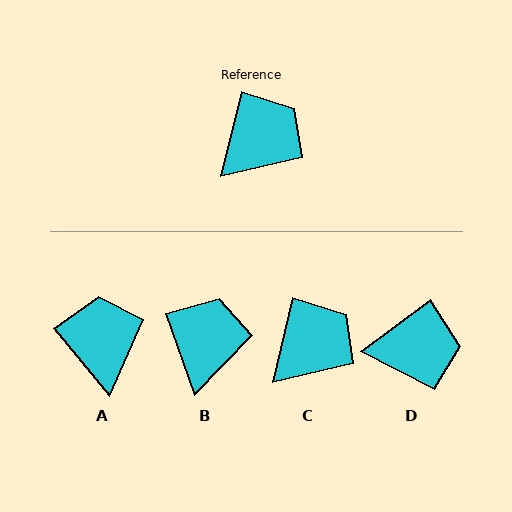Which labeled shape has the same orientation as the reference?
C.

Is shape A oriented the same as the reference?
No, it is off by about 53 degrees.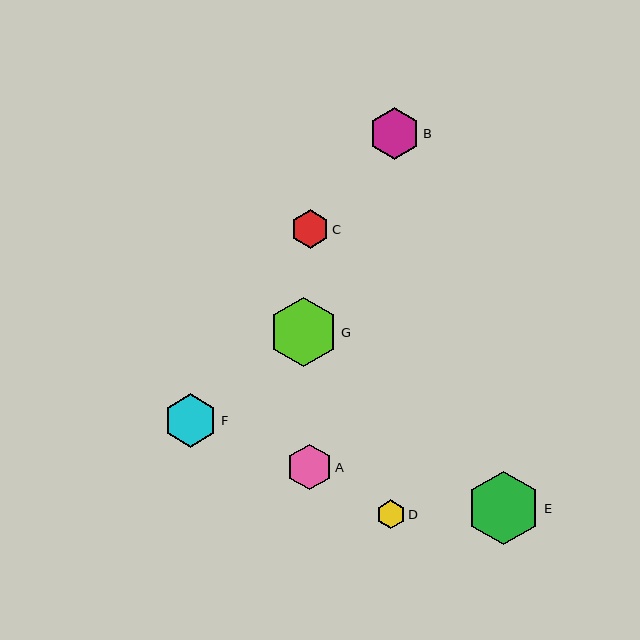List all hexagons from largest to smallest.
From largest to smallest: E, G, F, B, A, C, D.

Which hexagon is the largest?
Hexagon E is the largest with a size of approximately 74 pixels.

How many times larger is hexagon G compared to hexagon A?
Hexagon G is approximately 1.5 times the size of hexagon A.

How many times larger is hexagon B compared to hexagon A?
Hexagon B is approximately 1.1 times the size of hexagon A.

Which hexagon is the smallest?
Hexagon D is the smallest with a size of approximately 29 pixels.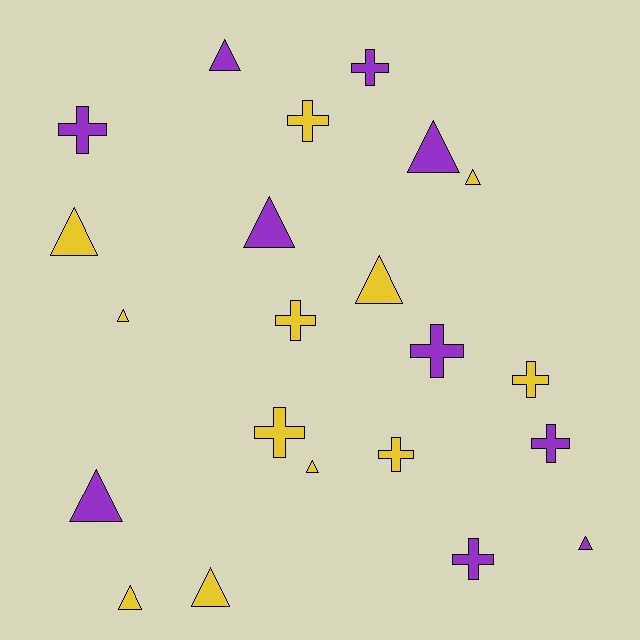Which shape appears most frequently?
Triangle, with 12 objects.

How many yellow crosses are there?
There are 5 yellow crosses.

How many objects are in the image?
There are 22 objects.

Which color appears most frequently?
Yellow, with 12 objects.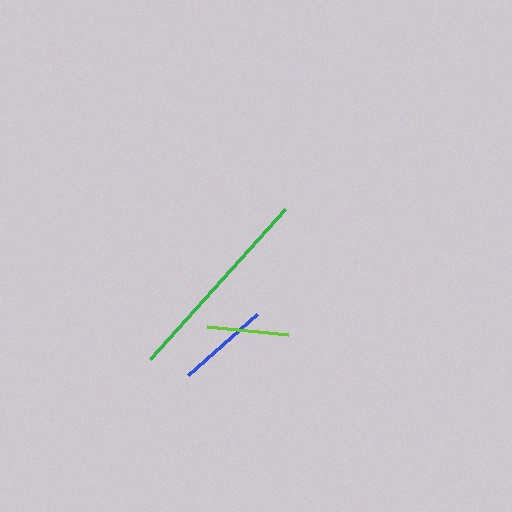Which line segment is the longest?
The green line is the longest at approximately 201 pixels.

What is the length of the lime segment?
The lime segment is approximately 82 pixels long.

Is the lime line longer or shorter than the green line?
The green line is longer than the lime line.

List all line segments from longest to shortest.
From longest to shortest: green, blue, lime.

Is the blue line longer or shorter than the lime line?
The blue line is longer than the lime line.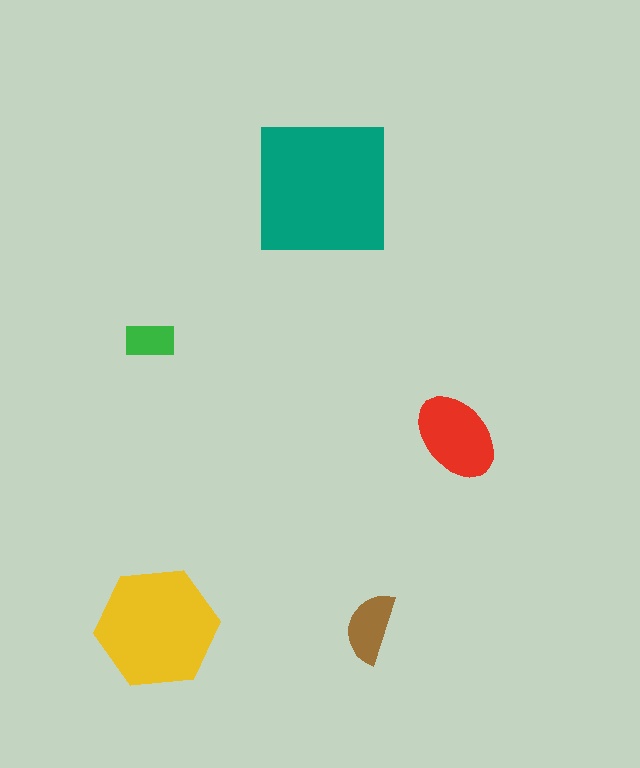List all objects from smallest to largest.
The green rectangle, the brown semicircle, the red ellipse, the yellow hexagon, the teal square.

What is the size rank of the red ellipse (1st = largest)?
3rd.